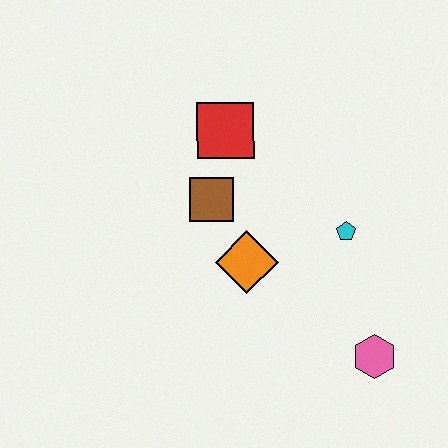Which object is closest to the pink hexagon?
The cyan pentagon is closest to the pink hexagon.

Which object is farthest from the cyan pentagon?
The red square is farthest from the cyan pentagon.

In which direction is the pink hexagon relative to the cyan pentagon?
The pink hexagon is below the cyan pentagon.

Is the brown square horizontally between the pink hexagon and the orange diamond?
No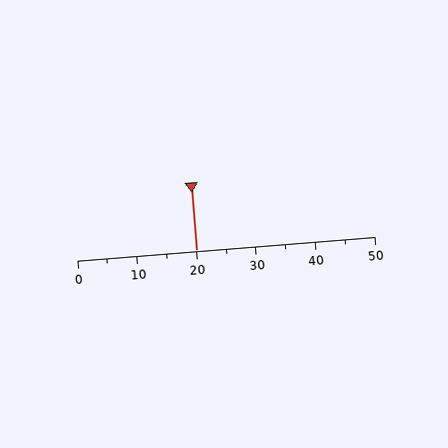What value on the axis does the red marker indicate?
The marker indicates approximately 20.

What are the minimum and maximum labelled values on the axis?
The axis runs from 0 to 50.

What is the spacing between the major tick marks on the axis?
The major ticks are spaced 10 apart.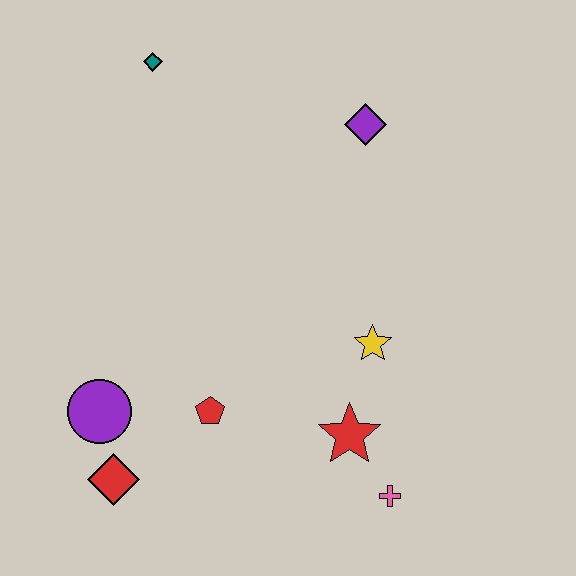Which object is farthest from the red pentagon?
The teal diamond is farthest from the red pentagon.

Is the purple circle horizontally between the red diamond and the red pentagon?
No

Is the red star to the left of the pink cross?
Yes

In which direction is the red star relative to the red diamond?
The red star is to the right of the red diamond.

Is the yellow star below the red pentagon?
No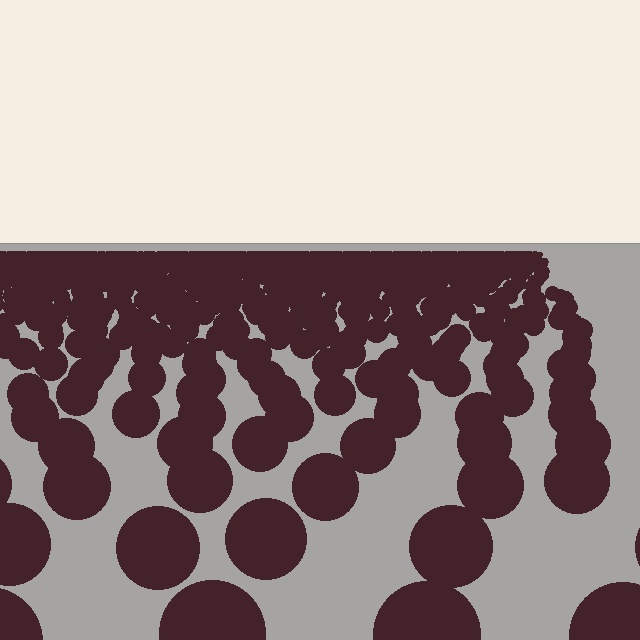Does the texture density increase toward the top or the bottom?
Density increases toward the top.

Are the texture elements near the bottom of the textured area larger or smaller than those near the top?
Larger. Near the bottom, elements are closer to the viewer and appear at a bigger on-screen size.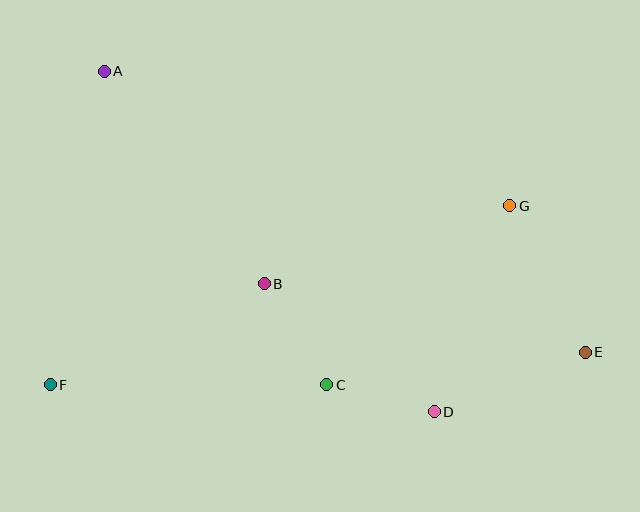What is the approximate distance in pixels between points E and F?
The distance between E and F is approximately 536 pixels.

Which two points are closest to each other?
Points C and D are closest to each other.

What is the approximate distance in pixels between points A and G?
The distance between A and G is approximately 427 pixels.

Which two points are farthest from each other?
Points A and E are farthest from each other.